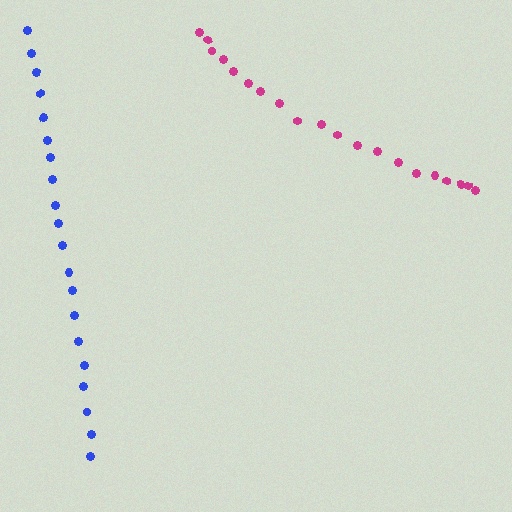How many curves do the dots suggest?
There are 2 distinct paths.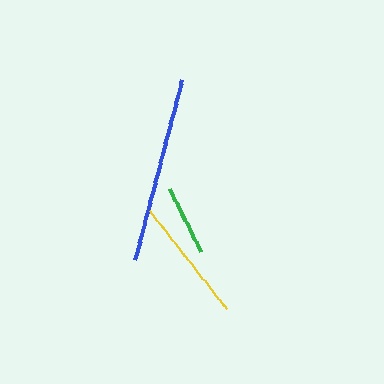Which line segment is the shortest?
The green line is the shortest at approximately 70 pixels.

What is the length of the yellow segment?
The yellow segment is approximately 125 pixels long.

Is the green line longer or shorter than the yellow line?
The yellow line is longer than the green line.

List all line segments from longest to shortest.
From longest to shortest: blue, yellow, green.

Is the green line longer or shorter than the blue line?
The blue line is longer than the green line.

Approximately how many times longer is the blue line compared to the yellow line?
The blue line is approximately 1.5 times the length of the yellow line.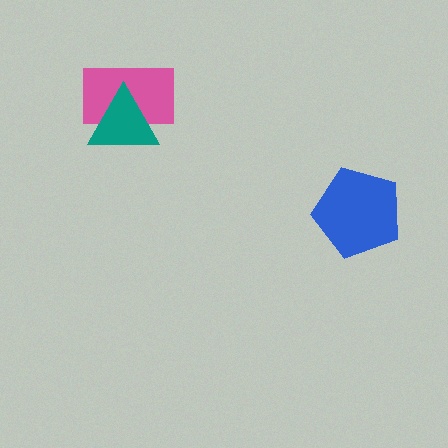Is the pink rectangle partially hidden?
Yes, it is partially covered by another shape.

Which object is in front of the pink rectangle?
The teal triangle is in front of the pink rectangle.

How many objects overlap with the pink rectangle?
1 object overlaps with the pink rectangle.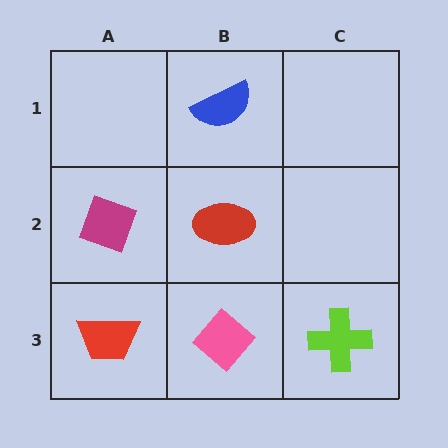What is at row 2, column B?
A red ellipse.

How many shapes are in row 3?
3 shapes.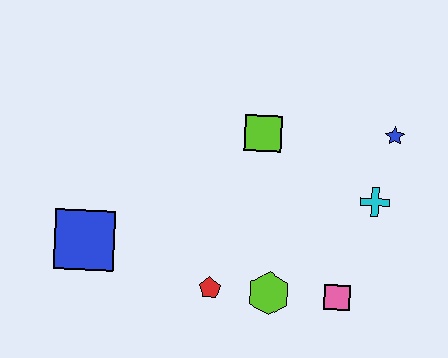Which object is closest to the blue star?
The cyan cross is closest to the blue star.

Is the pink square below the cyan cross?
Yes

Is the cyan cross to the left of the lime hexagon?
No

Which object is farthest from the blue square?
The blue star is farthest from the blue square.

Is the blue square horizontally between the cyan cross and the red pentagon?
No